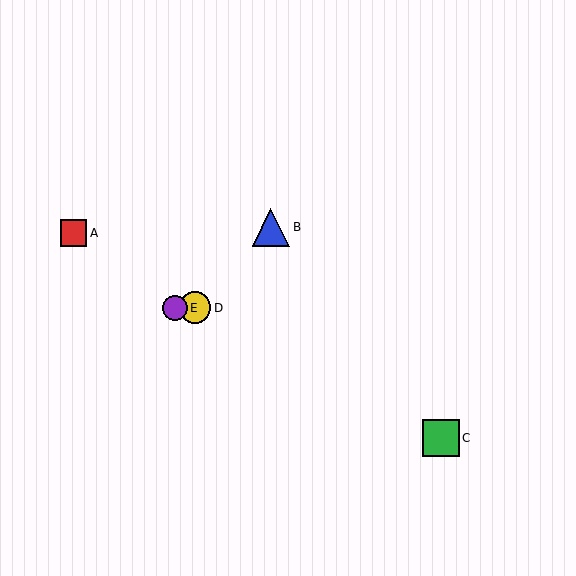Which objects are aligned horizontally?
Objects D, E are aligned horizontally.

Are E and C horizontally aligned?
No, E is at y≈308 and C is at y≈438.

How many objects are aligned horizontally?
2 objects (D, E) are aligned horizontally.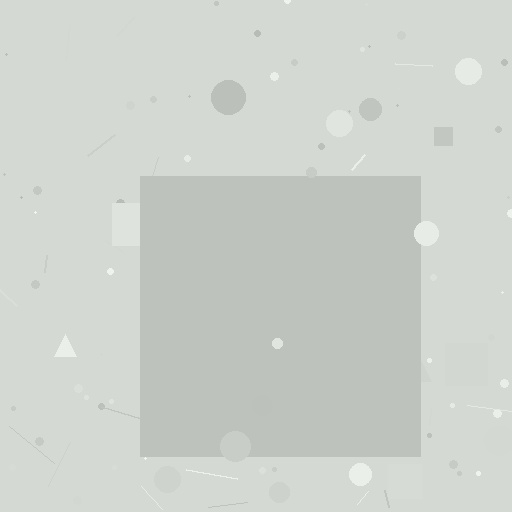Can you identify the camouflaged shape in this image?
The camouflaged shape is a square.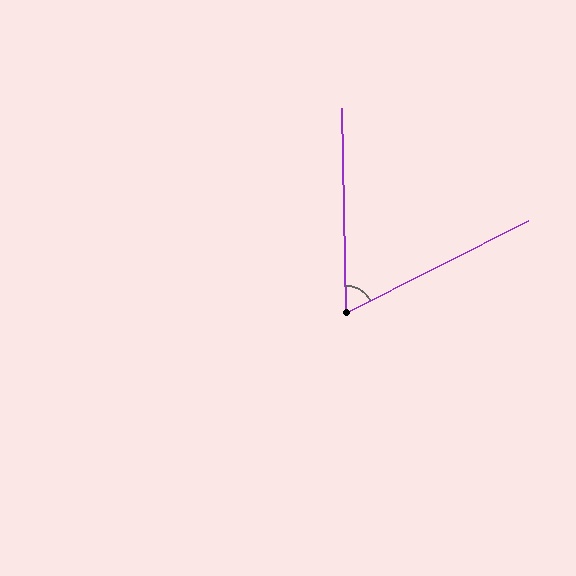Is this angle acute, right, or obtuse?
It is acute.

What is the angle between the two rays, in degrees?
Approximately 64 degrees.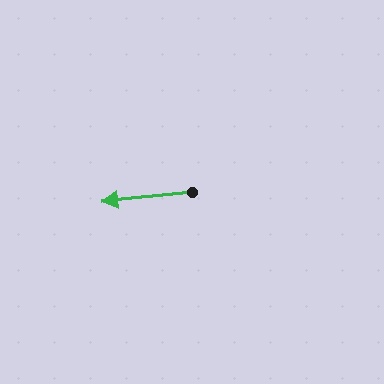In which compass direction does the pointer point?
West.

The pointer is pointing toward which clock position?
Roughly 9 o'clock.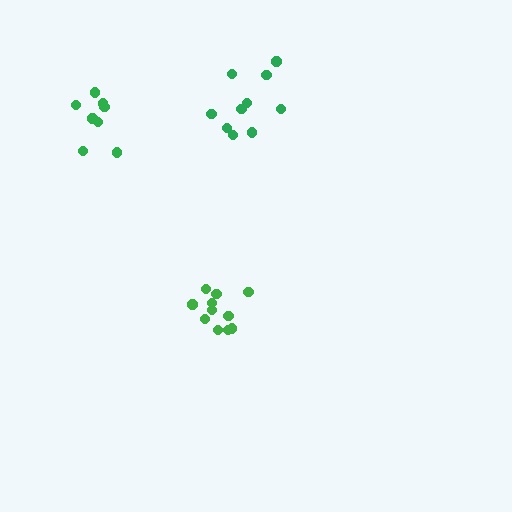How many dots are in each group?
Group 1: 11 dots, Group 2: 10 dots, Group 3: 8 dots (29 total).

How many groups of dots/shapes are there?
There are 3 groups.